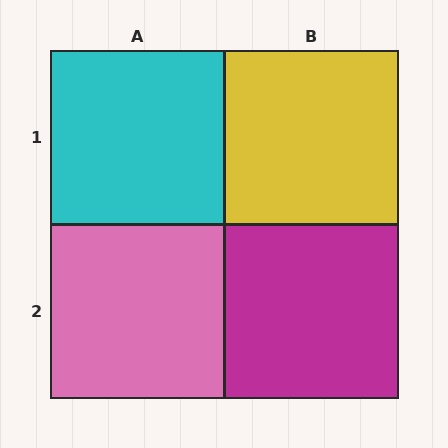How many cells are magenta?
1 cell is magenta.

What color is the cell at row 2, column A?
Pink.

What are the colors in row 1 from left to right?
Cyan, yellow.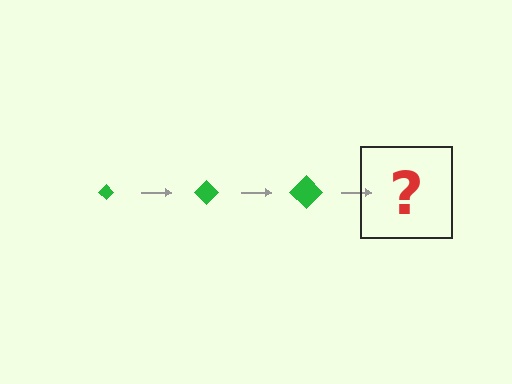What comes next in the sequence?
The next element should be a green diamond, larger than the previous one.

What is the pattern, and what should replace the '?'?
The pattern is that the diamond gets progressively larger each step. The '?' should be a green diamond, larger than the previous one.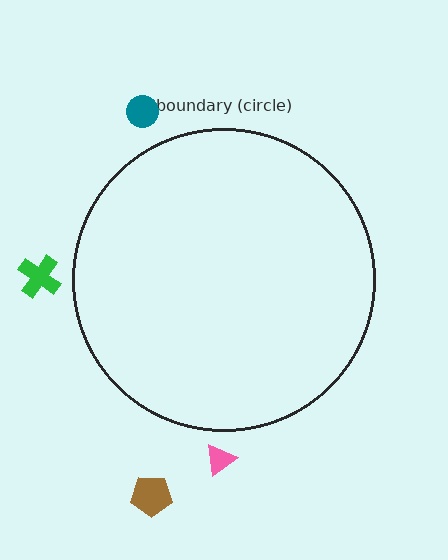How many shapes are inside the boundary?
0 inside, 4 outside.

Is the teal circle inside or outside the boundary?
Outside.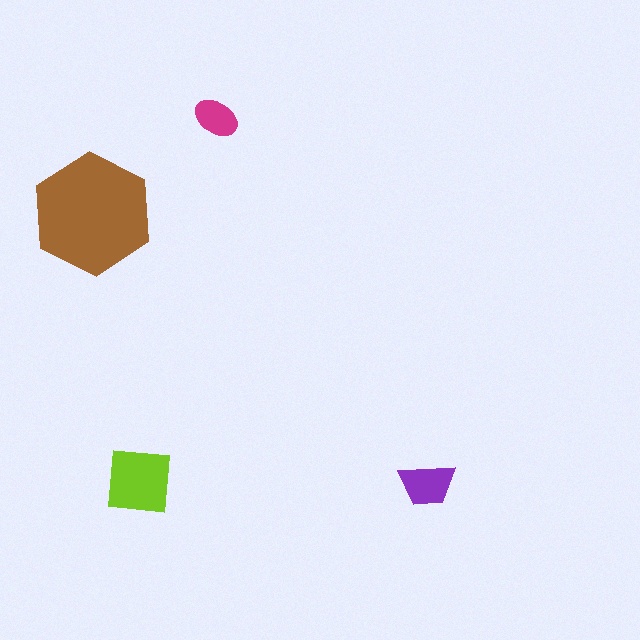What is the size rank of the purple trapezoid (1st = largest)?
3rd.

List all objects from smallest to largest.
The magenta ellipse, the purple trapezoid, the lime square, the brown hexagon.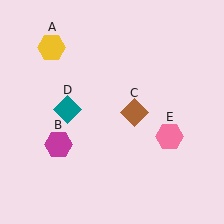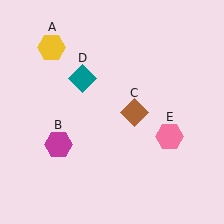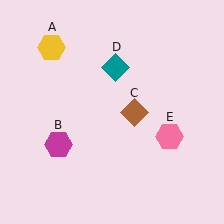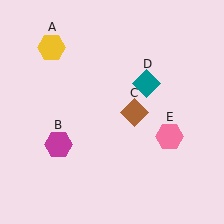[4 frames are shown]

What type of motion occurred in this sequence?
The teal diamond (object D) rotated clockwise around the center of the scene.